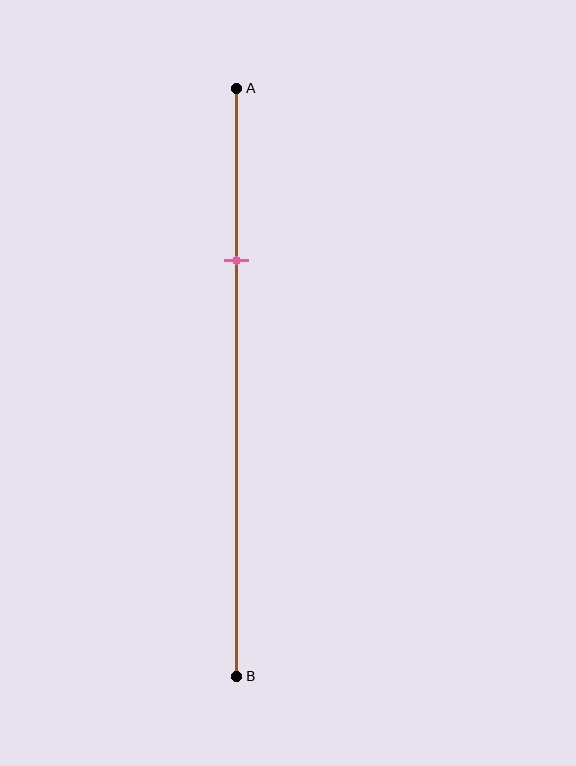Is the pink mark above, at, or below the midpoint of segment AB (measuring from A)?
The pink mark is above the midpoint of segment AB.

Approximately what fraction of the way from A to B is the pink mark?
The pink mark is approximately 30% of the way from A to B.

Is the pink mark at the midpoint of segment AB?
No, the mark is at about 30% from A, not at the 50% midpoint.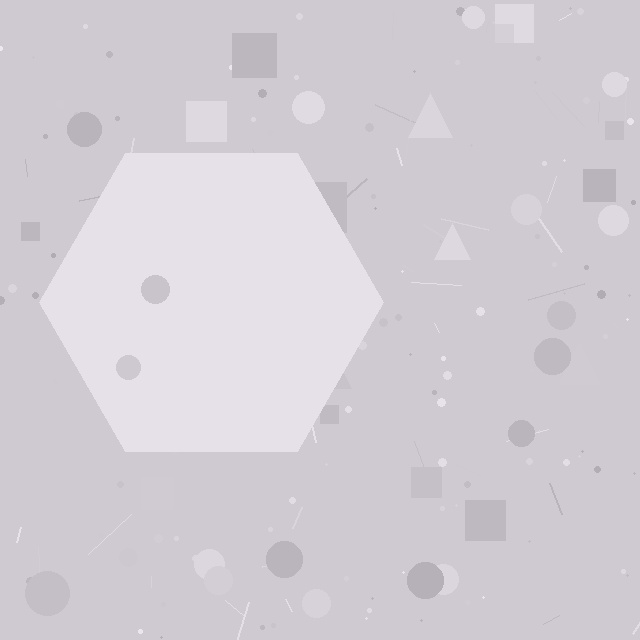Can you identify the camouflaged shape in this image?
The camouflaged shape is a hexagon.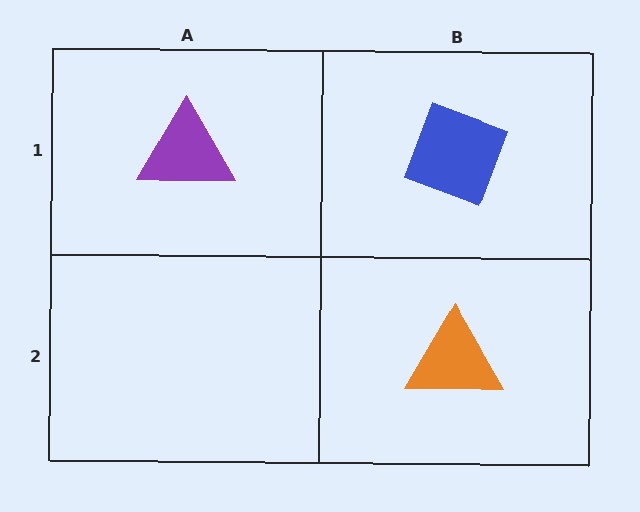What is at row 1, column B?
A blue diamond.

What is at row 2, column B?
An orange triangle.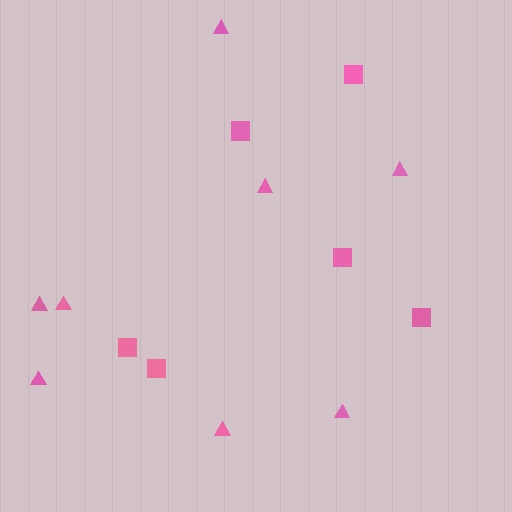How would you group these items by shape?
There are 2 groups: one group of triangles (8) and one group of squares (6).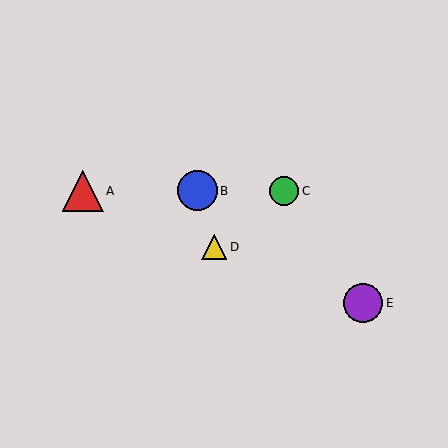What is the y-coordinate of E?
Object E is at y≈303.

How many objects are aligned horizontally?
3 objects (A, B, C) are aligned horizontally.